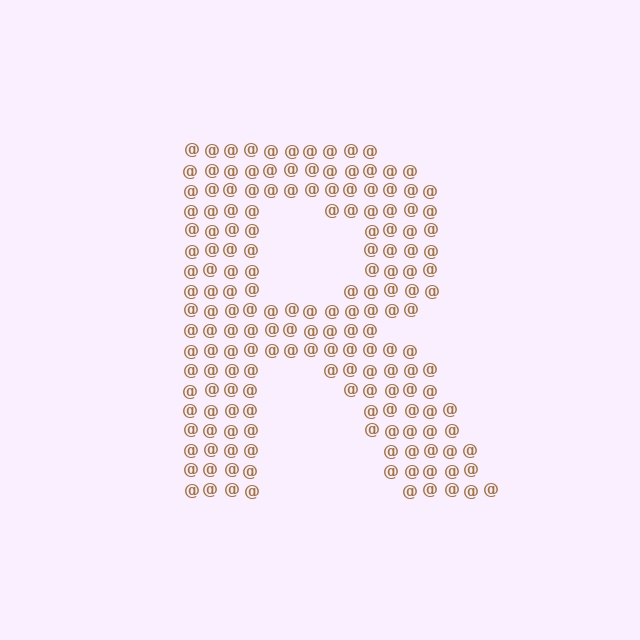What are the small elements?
The small elements are at signs.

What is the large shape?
The large shape is the letter R.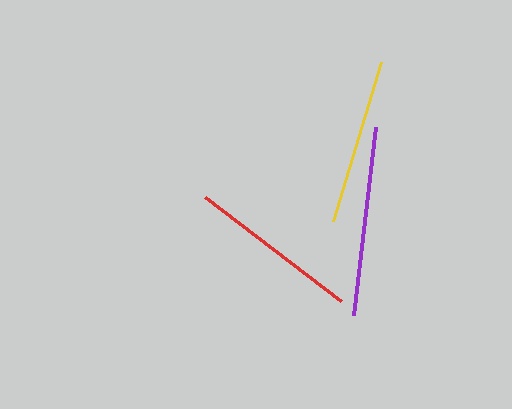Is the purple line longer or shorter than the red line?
The purple line is longer than the red line.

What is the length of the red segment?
The red segment is approximately 172 pixels long.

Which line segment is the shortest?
The yellow line is the shortest at approximately 166 pixels.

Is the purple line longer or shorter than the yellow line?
The purple line is longer than the yellow line.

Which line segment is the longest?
The purple line is the longest at approximately 189 pixels.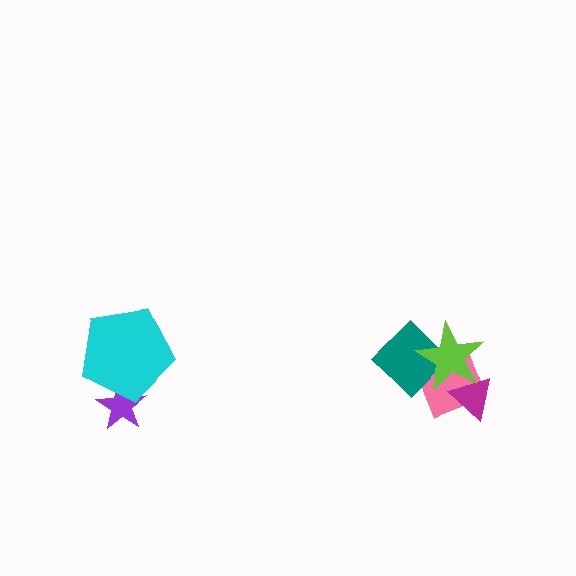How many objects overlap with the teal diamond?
2 objects overlap with the teal diamond.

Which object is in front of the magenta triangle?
The lime star is in front of the magenta triangle.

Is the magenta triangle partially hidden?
Yes, it is partially covered by another shape.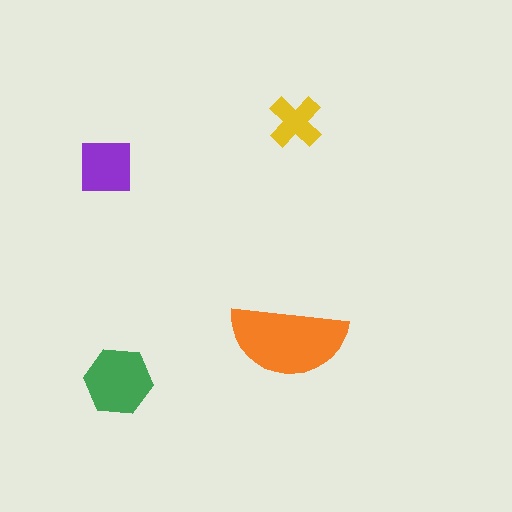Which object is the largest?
The orange semicircle.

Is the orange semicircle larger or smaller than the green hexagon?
Larger.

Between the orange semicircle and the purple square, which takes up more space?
The orange semicircle.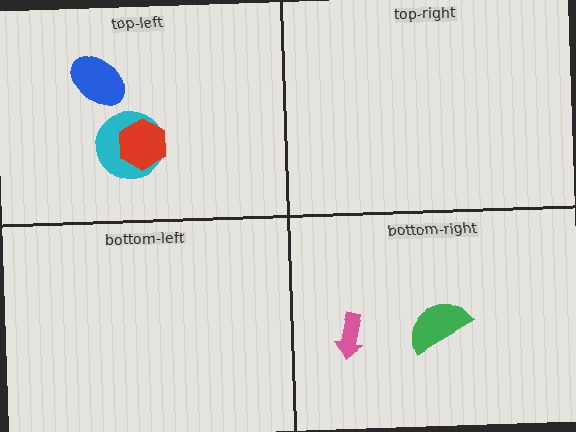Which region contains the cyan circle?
The top-left region.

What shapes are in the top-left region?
The cyan circle, the blue ellipse, the red hexagon.